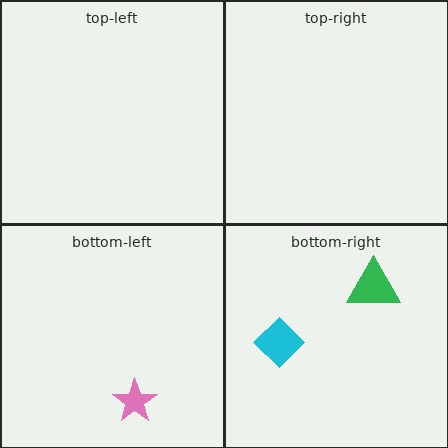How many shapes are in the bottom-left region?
1.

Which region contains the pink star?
The bottom-left region.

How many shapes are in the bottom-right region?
2.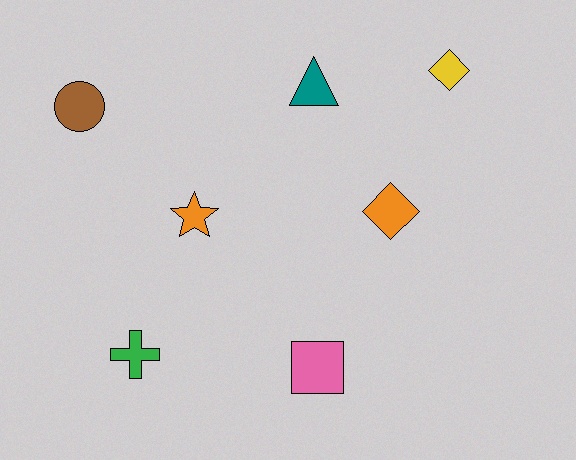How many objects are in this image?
There are 7 objects.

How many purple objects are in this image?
There are no purple objects.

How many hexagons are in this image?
There are no hexagons.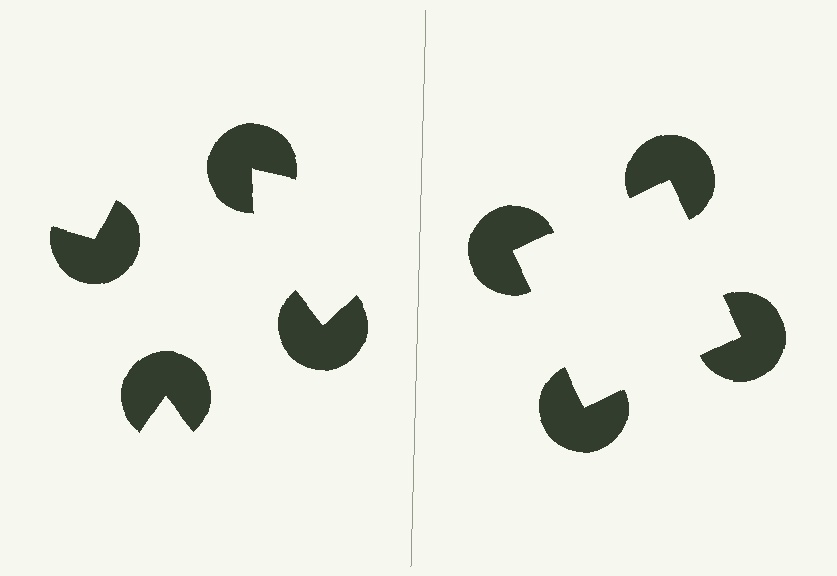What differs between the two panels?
The pac-man discs are positioned identically on both sides; only the wedge orientations differ. On the right they align to a square; on the left they are misaligned.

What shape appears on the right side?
An illusory square.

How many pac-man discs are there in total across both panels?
8 — 4 on each side.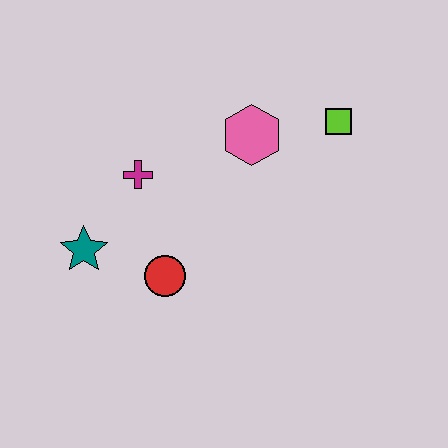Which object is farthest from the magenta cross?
The lime square is farthest from the magenta cross.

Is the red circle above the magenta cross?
No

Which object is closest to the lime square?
The pink hexagon is closest to the lime square.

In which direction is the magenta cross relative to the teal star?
The magenta cross is above the teal star.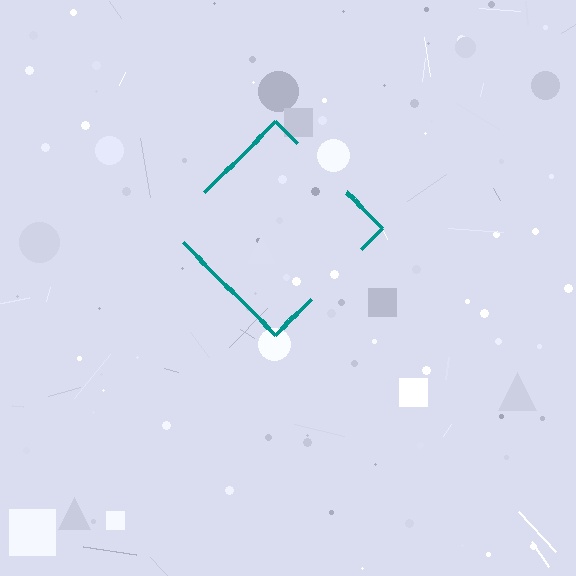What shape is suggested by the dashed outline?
The dashed outline suggests a diamond.